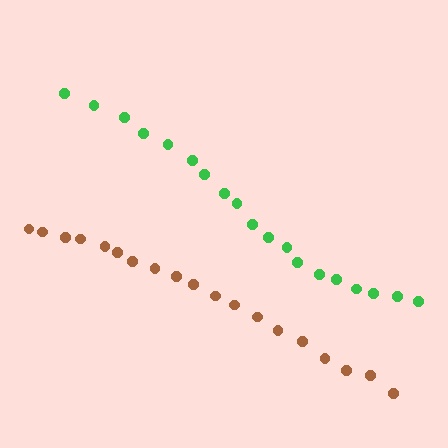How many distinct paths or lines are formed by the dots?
There are 2 distinct paths.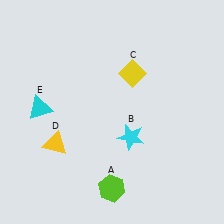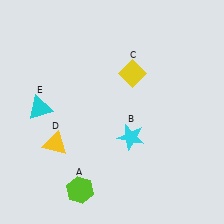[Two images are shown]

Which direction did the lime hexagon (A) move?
The lime hexagon (A) moved left.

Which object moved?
The lime hexagon (A) moved left.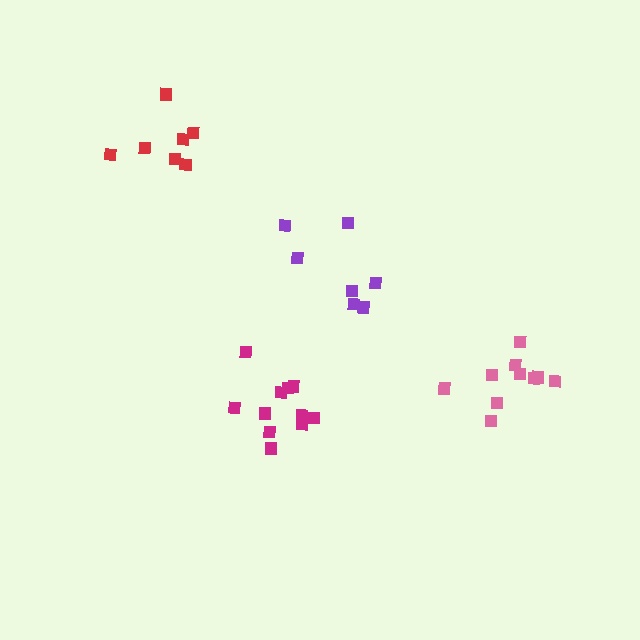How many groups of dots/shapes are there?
There are 4 groups.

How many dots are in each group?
Group 1: 10 dots, Group 2: 11 dots, Group 3: 7 dots, Group 4: 7 dots (35 total).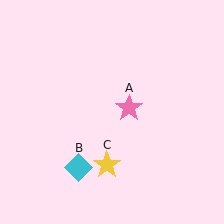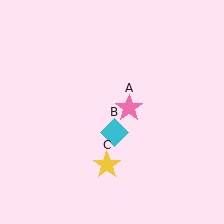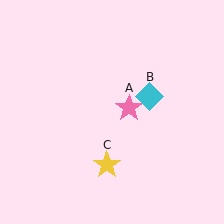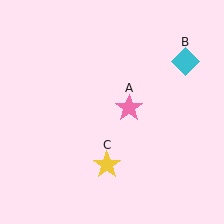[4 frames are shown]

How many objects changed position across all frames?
1 object changed position: cyan diamond (object B).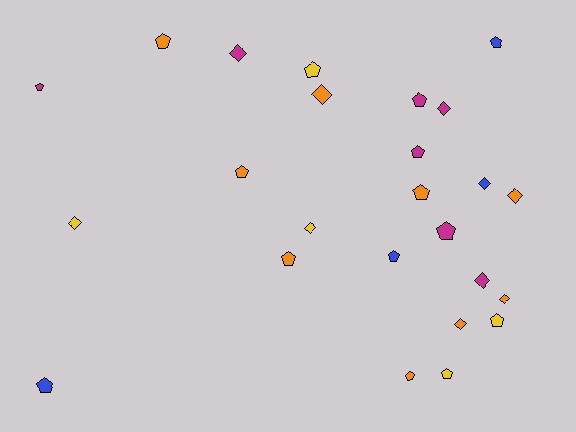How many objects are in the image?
There are 25 objects.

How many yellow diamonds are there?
There are 2 yellow diamonds.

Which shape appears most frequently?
Pentagon, with 15 objects.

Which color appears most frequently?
Orange, with 9 objects.